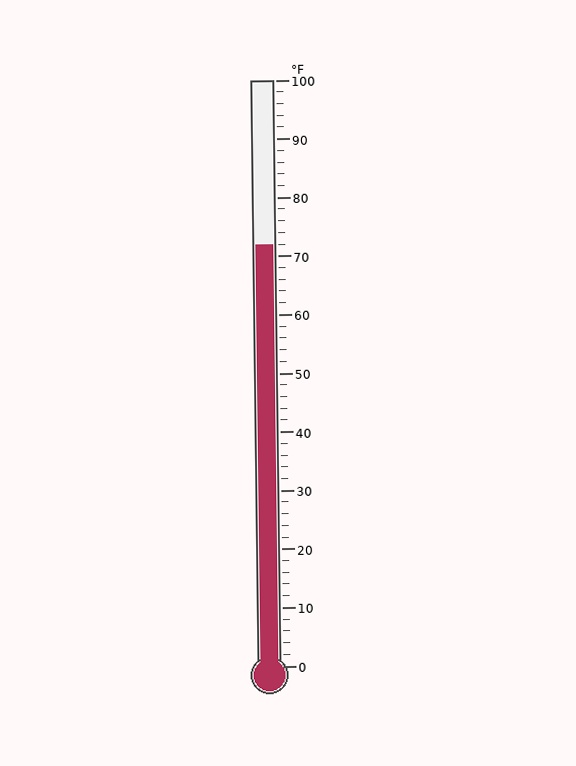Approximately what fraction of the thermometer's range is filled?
The thermometer is filled to approximately 70% of its range.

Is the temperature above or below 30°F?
The temperature is above 30°F.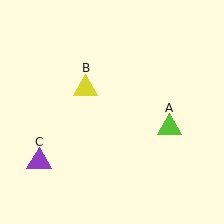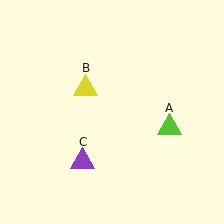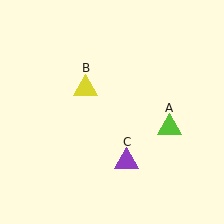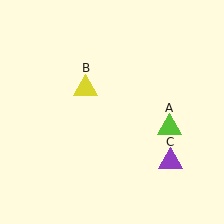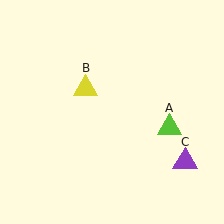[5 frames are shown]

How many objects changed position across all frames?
1 object changed position: purple triangle (object C).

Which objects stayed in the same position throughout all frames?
Lime triangle (object A) and yellow triangle (object B) remained stationary.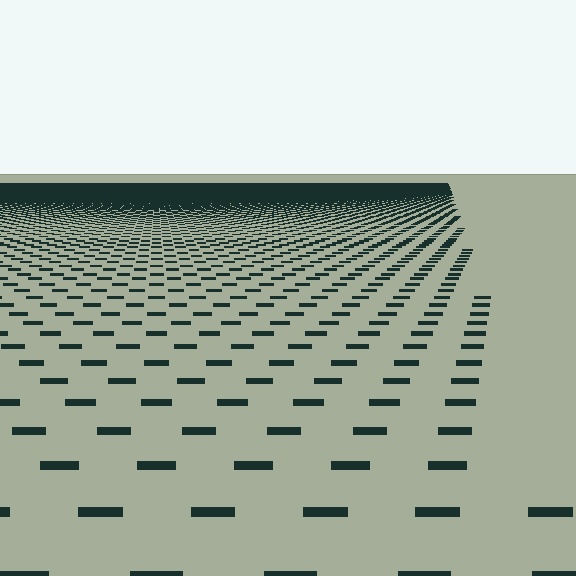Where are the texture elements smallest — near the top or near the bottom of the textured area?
Near the top.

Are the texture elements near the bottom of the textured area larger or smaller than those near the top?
Larger. Near the bottom, elements are closer to the viewer and appear at a bigger on-screen size.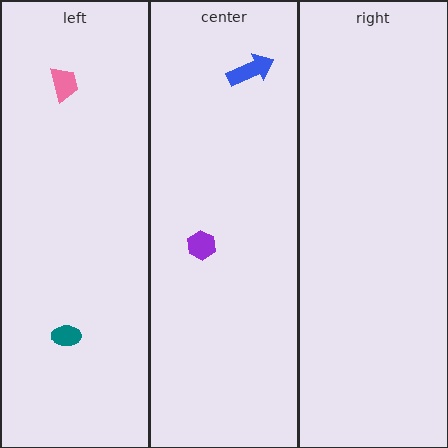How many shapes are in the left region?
2.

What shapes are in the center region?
The purple hexagon, the blue arrow.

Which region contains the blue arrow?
The center region.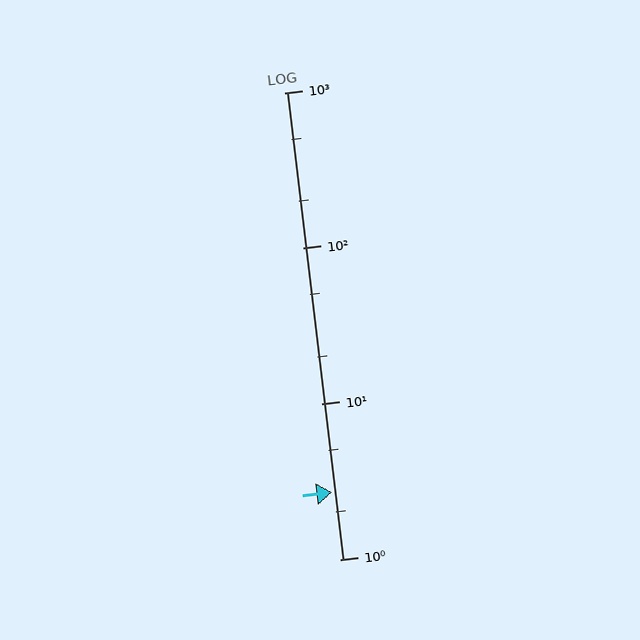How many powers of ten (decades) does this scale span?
The scale spans 3 decades, from 1 to 1000.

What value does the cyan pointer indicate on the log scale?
The pointer indicates approximately 2.7.